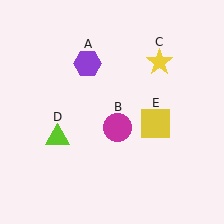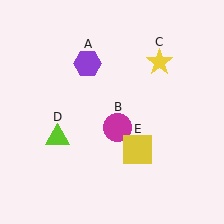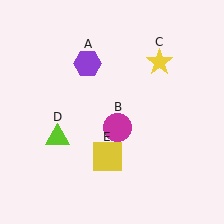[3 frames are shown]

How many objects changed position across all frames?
1 object changed position: yellow square (object E).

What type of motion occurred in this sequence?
The yellow square (object E) rotated clockwise around the center of the scene.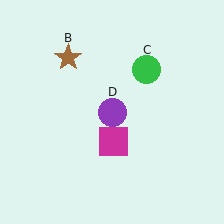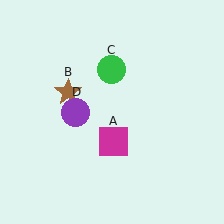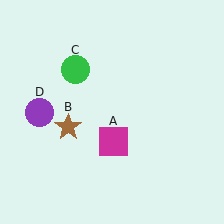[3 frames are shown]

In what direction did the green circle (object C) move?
The green circle (object C) moved left.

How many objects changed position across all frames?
3 objects changed position: brown star (object B), green circle (object C), purple circle (object D).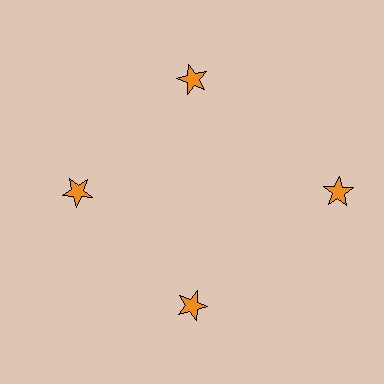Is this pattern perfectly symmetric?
No. The 4 orange stars are arranged in a ring, but one element near the 3 o'clock position is pushed outward from the center, breaking the 4-fold rotational symmetry.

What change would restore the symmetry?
The symmetry would be restored by moving it inward, back onto the ring so that all 4 stars sit at equal angles and equal distance from the center.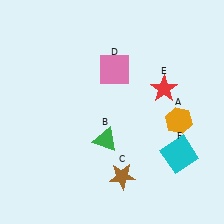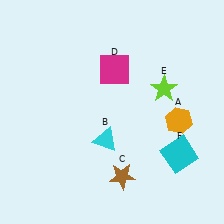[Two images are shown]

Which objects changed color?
B changed from green to cyan. D changed from pink to magenta. E changed from red to lime.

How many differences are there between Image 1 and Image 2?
There are 3 differences between the two images.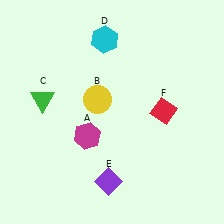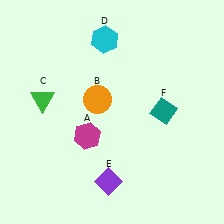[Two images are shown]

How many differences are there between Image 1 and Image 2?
There are 2 differences between the two images.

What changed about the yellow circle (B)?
In Image 1, B is yellow. In Image 2, it changed to orange.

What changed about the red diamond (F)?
In Image 1, F is red. In Image 2, it changed to teal.